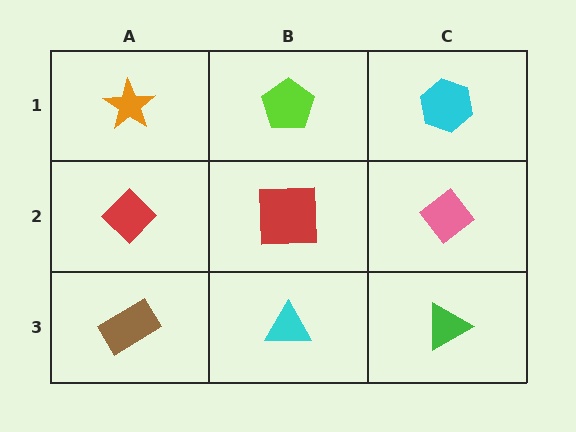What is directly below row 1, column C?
A pink diamond.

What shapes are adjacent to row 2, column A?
An orange star (row 1, column A), a brown rectangle (row 3, column A), a red square (row 2, column B).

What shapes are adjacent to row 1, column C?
A pink diamond (row 2, column C), a lime pentagon (row 1, column B).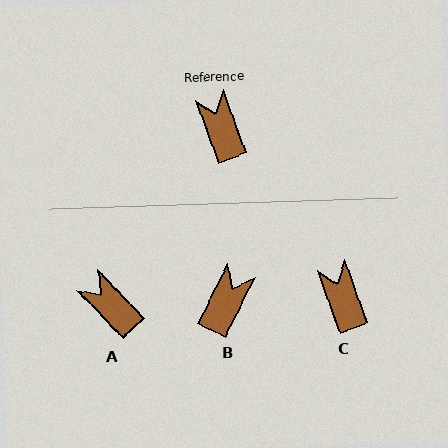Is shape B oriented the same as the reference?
No, it is off by about 47 degrees.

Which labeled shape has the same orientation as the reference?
C.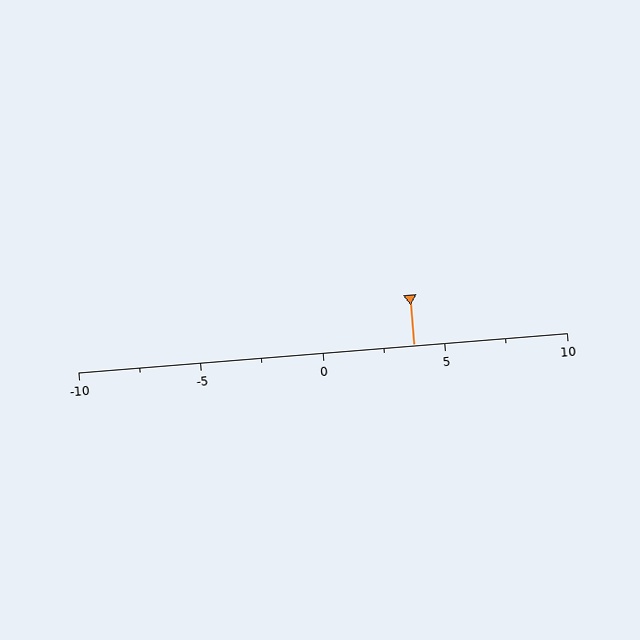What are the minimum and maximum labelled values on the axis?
The axis runs from -10 to 10.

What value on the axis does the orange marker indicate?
The marker indicates approximately 3.8.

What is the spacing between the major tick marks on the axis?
The major ticks are spaced 5 apart.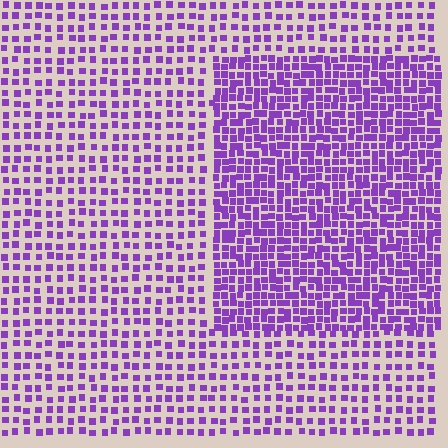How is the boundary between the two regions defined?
The boundary is defined by a change in element density (approximately 1.9x ratio). All elements are the same color, size, and shape.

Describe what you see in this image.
The image contains small purple elements arranged at two different densities. A rectangle-shaped region is visible where the elements are more densely packed than the surrounding area.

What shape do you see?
I see a rectangle.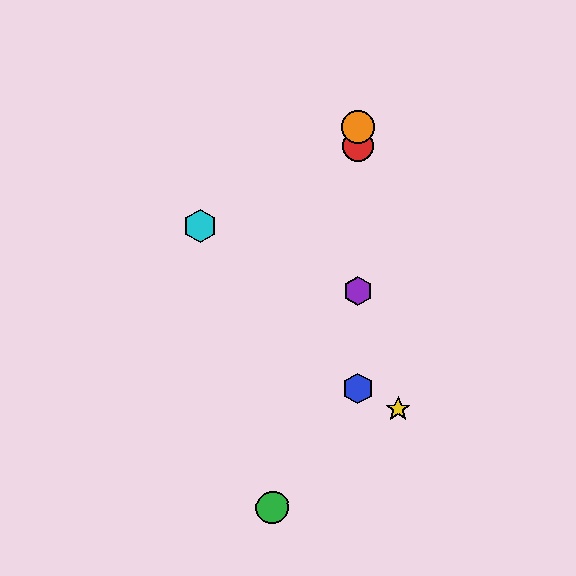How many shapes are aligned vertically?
4 shapes (the red circle, the blue hexagon, the purple hexagon, the orange circle) are aligned vertically.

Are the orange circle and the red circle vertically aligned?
Yes, both are at x≈358.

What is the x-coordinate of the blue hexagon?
The blue hexagon is at x≈358.